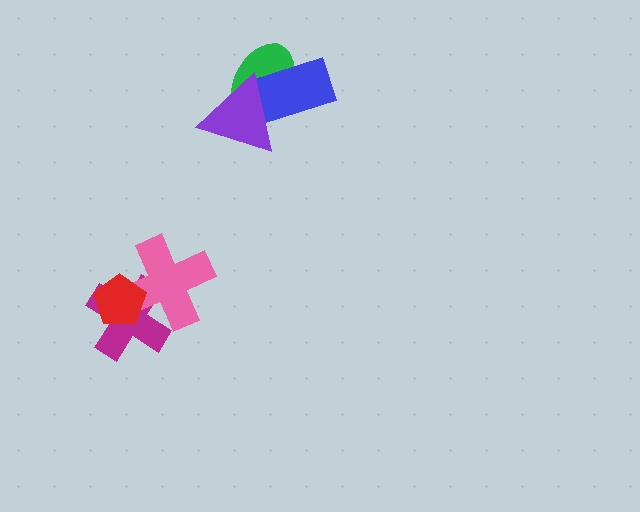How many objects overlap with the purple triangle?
2 objects overlap with the purple triangle.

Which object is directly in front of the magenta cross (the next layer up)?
The pink cross is directly in front of the magenta cross.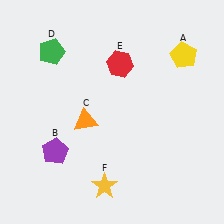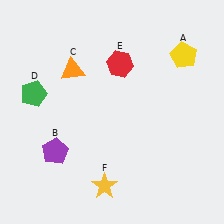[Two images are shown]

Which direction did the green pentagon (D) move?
The green pentagon (D) moved down.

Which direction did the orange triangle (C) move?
The orange triangle (C) moved up.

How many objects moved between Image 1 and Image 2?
2 objects moved between the two images.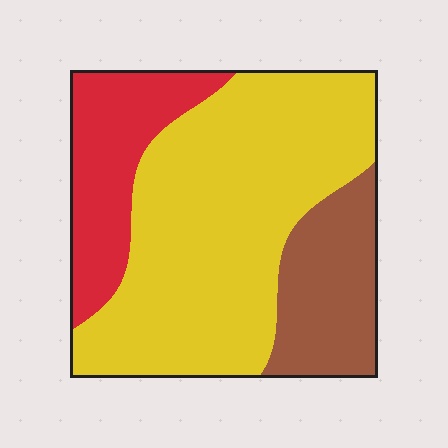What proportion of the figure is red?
Red takes up about one fifth (1/5) of the figure.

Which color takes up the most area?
Yellow, at roughly 60%.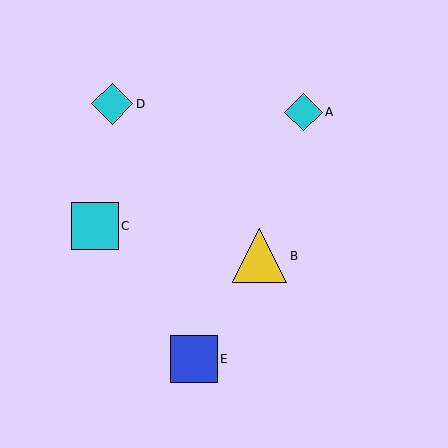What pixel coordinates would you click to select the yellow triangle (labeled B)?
Click at (260, 256) to select the yellow triangle B.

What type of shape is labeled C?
Shape C is a cyan square.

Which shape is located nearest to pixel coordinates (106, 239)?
The cyan square (labeled C) at (95, 226) is nearest to that location.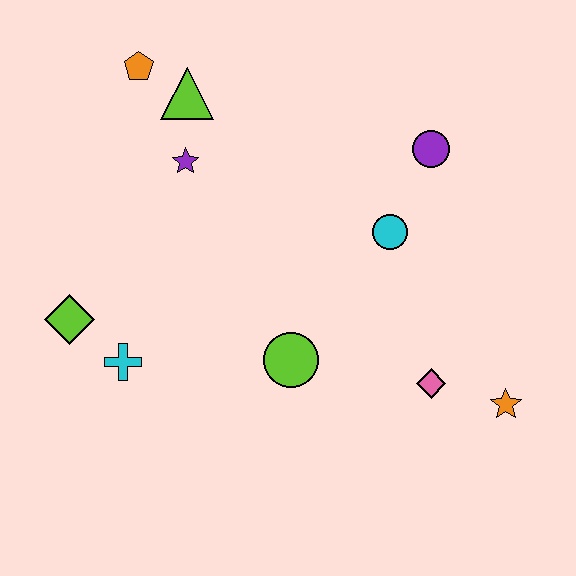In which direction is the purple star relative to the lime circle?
The purple star is above the lime circle.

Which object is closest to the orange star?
The pink diamond is closest to the orange star.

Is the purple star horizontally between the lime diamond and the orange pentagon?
No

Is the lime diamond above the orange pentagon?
No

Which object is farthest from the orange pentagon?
The orange star is farthest from the orange pentagon.